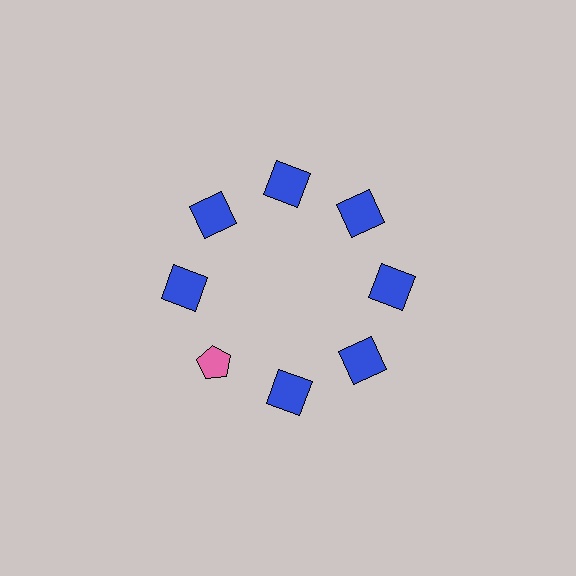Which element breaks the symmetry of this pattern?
The pink pentagon at roughly the 8 o'clock position breaks the symmetry. All other shapes are blue squares.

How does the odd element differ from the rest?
It differs in both color (pink instead of blue) and shape (pentagon instead of square).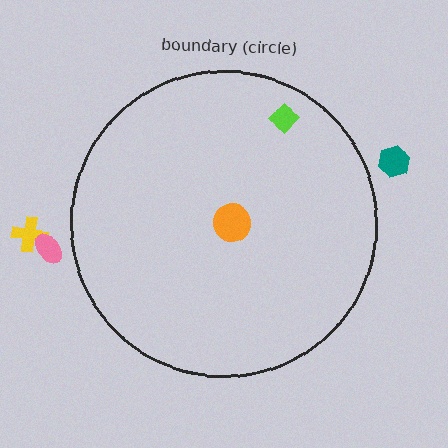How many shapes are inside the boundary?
2 inside, 3 outside.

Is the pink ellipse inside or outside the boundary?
Outside.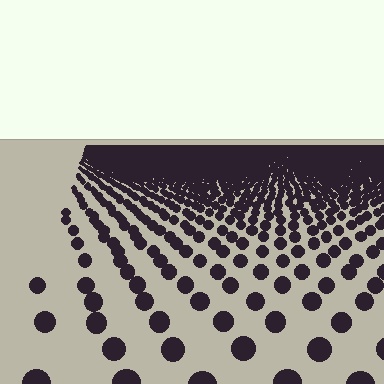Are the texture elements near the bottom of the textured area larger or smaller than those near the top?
Larger. Near the bottom, elements are closer to the viewer and appear at a bigger on-screen size.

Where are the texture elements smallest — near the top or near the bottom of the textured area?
Near the top.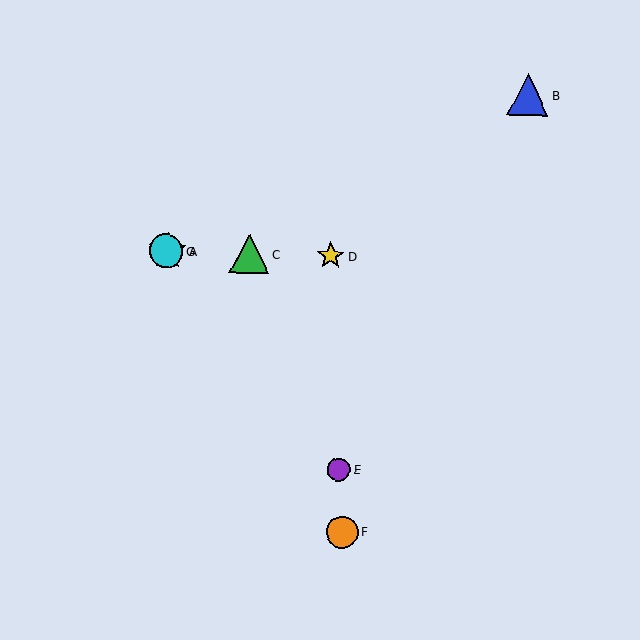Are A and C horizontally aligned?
Yes, both are at y≈251.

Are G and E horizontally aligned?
No, G is at y≈251 and E is at y≈469.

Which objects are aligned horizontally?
Objects A, C, D, G are aligned horizontally.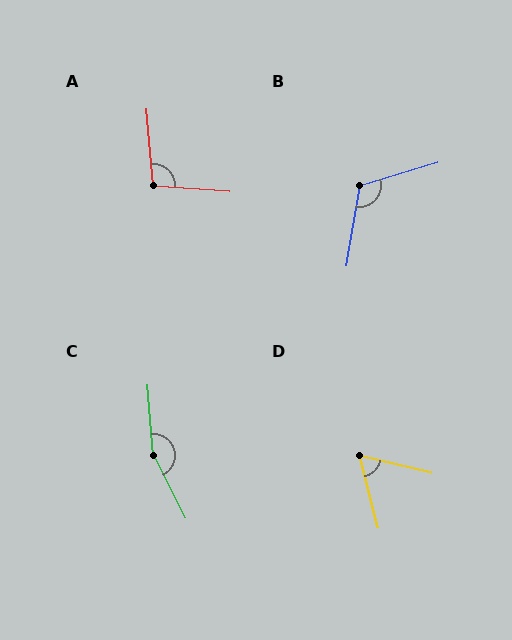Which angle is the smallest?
D, at approximately 62 degrees.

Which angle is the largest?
C, at approximately 158 degrees.